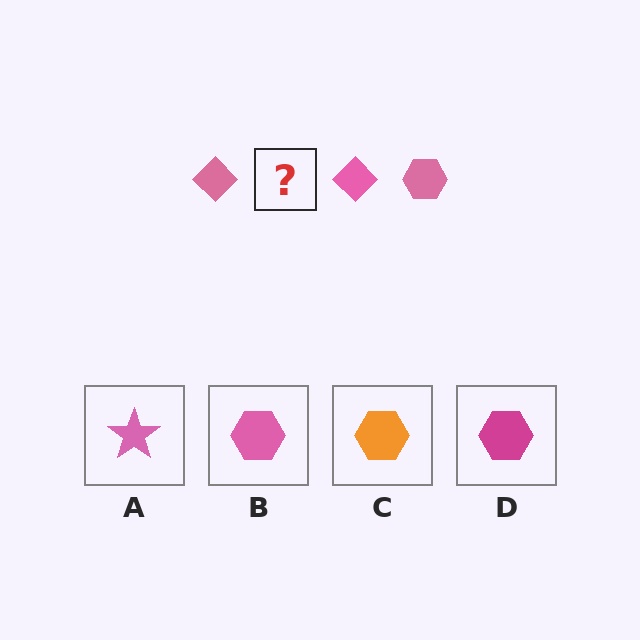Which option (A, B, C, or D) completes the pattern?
B.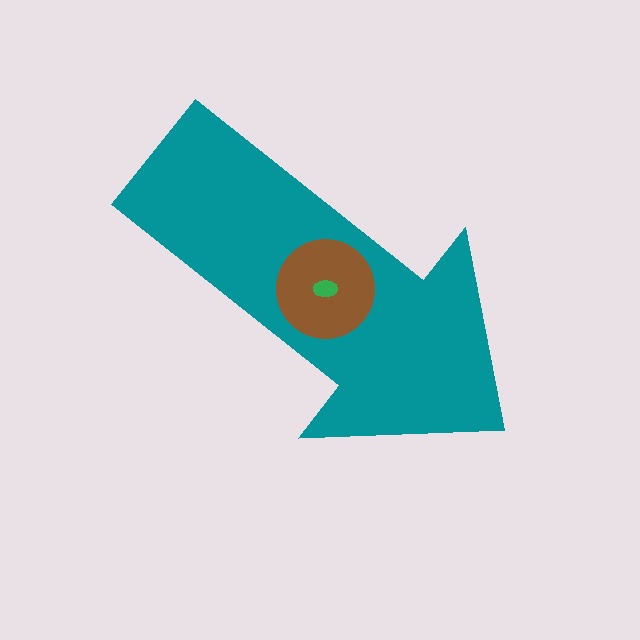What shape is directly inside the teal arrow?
The brown circle.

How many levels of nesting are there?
3.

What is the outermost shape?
The teal arrow.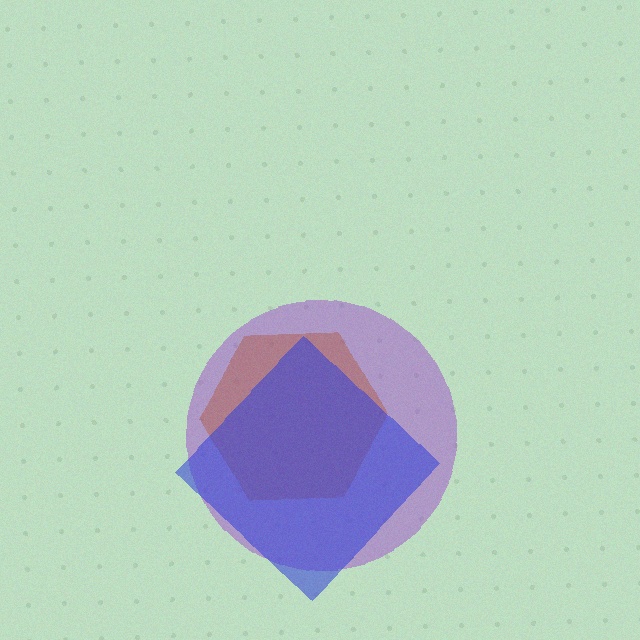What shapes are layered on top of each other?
The layered shapes are: a purple circle, a brown hexagon, a blue diamond.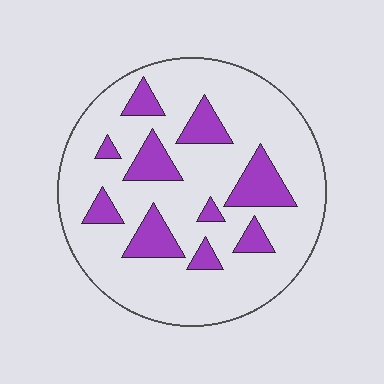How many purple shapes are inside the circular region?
10.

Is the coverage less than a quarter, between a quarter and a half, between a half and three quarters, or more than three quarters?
Less than a quarter.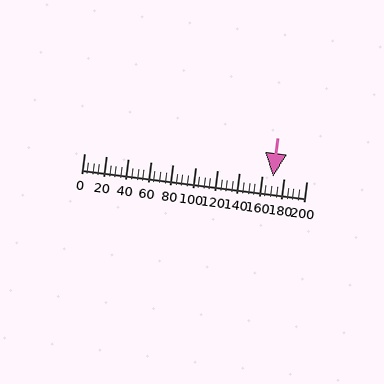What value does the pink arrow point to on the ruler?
The pink arrow points to approximately 170.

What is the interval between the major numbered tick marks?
The major tick marks are spaced 20 units apart.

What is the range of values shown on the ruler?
The ruler shows values from 0 to 200.